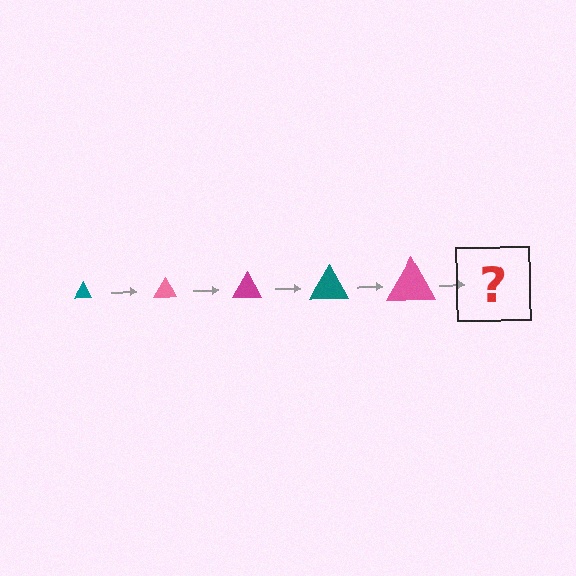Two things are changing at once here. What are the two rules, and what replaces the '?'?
The two rules are that the triangle grows larger each step and the color cycles through teal, pink, and magenta. The '?' should be a magenta triangle, larger than the previous one.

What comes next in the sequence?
The next element should be a magenta triangle, larger than the previous one.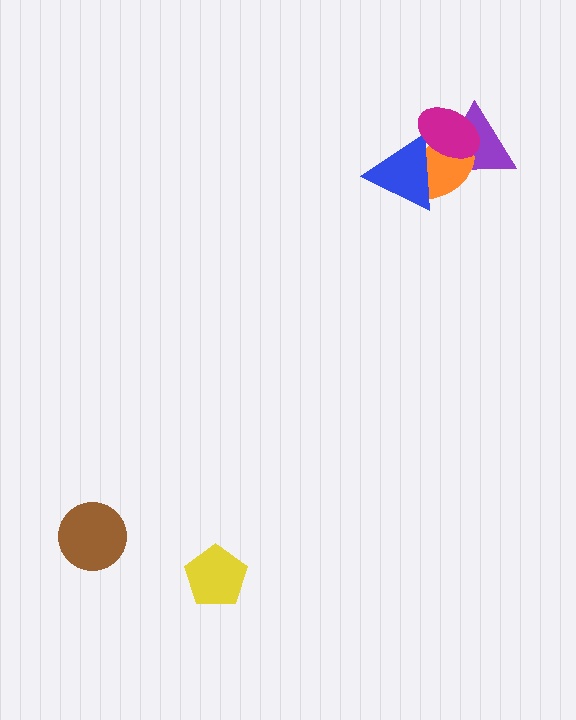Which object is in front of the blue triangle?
The magenta ellipse is in front of the blue triangle.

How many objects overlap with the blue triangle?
3 objects overlap with the blue triangle.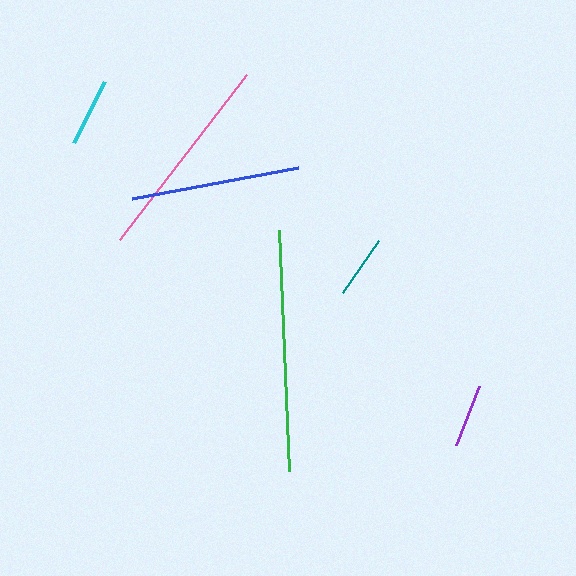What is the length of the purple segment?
The purple segment is approximately 63 pixels long.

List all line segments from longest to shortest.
From longest to shortest: green, pink, blue, cyan, teal, purple.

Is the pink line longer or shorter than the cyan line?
The pink line is longer than the cyan line.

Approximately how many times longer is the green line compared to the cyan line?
The green line is approximately 3.5 times the length of the cyan line.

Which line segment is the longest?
The green line is the longest at approximately 241 pixels.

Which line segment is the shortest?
The purple line is the shortest at approximately 63 pixels.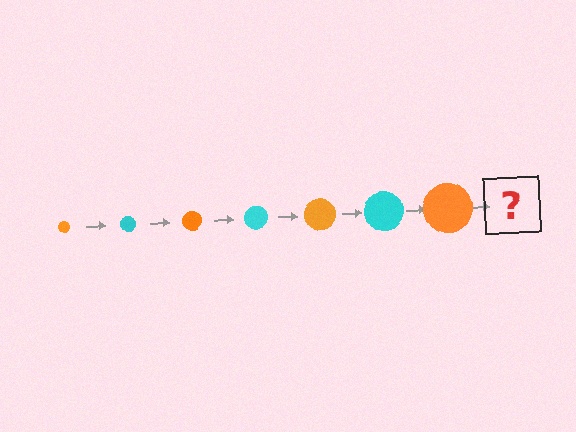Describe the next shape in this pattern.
It should be a cyan circle, larger than the previous one.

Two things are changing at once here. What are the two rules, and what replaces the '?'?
The two rules are that the circle grows larger each step and the color cycles through orange and cyan. The '?' should be a cyan circle, larger than the previous one.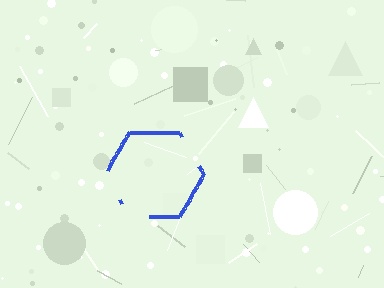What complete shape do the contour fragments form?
The contour fragments form a hexagon.